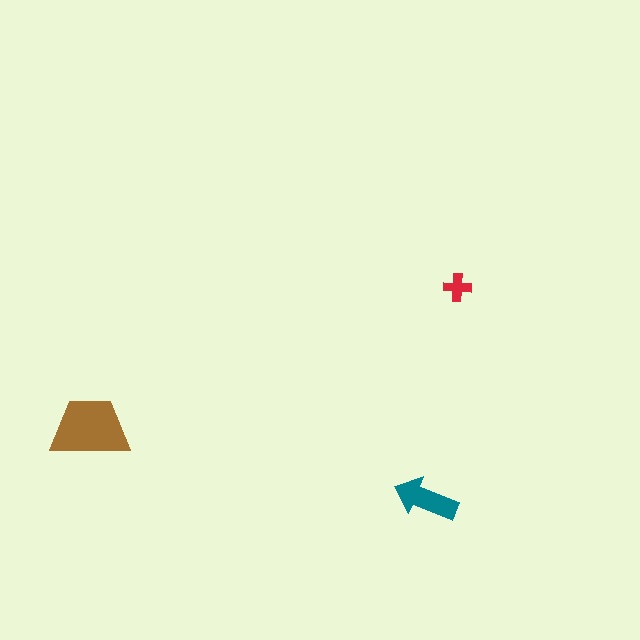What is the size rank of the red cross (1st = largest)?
3rd.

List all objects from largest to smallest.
The brown trapezoid, the teal arrow, the red cross.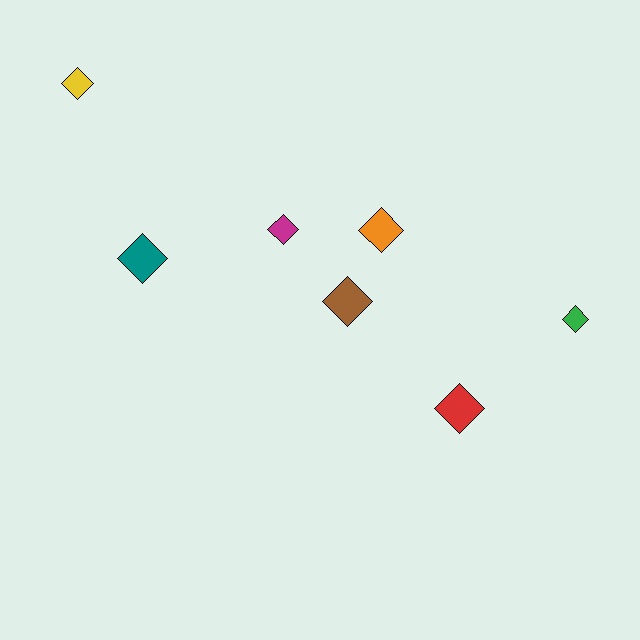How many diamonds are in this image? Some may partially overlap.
There are 7 diamonds.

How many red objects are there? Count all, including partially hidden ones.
There is 1 red object.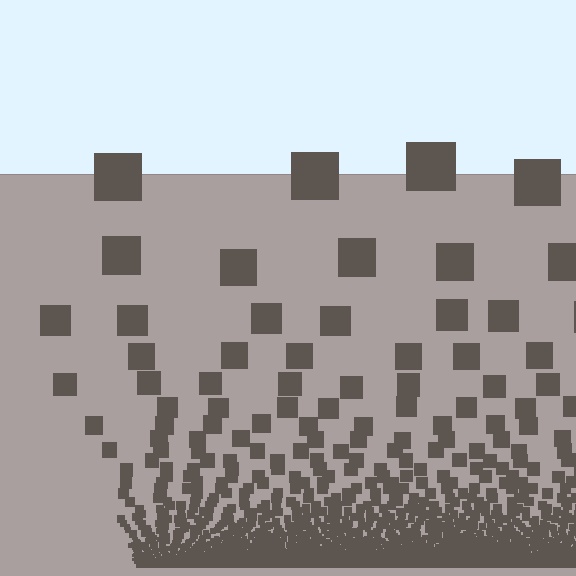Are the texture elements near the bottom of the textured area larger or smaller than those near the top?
Smaller. The gradient is inverted — elements near the bottom are smaller and denser.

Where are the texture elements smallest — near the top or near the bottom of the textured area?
Near the bottom.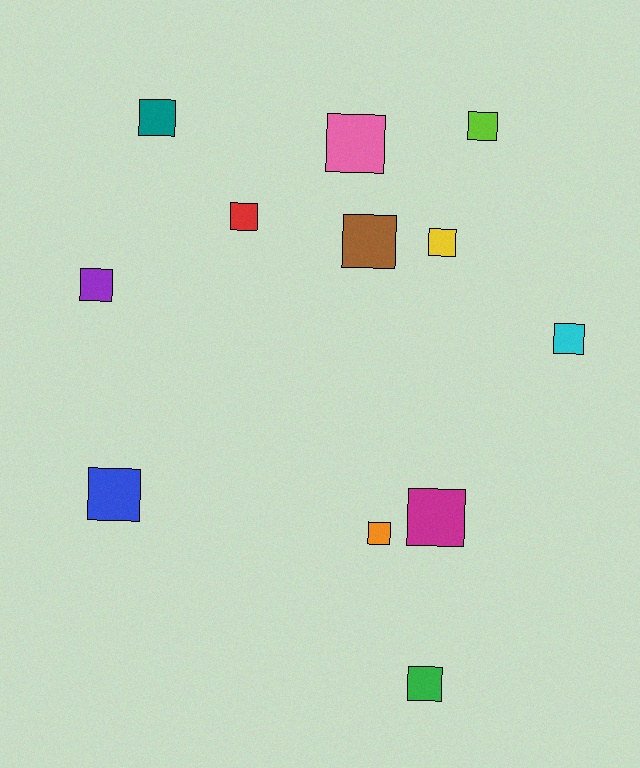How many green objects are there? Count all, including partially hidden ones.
There is 1 green object.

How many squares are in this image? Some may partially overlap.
There are 12 squares.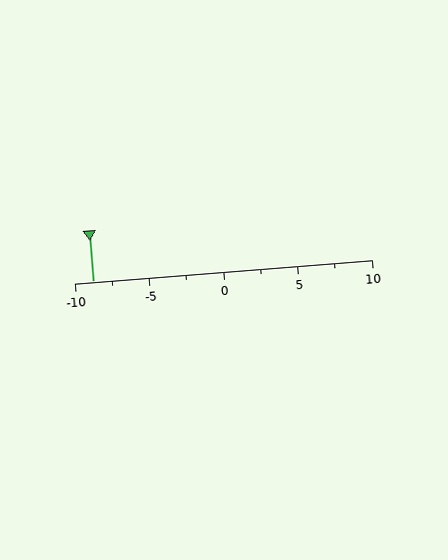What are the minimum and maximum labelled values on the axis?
The axis runs from -10 to 10.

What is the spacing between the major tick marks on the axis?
The major ticks are spaced 5 apart.